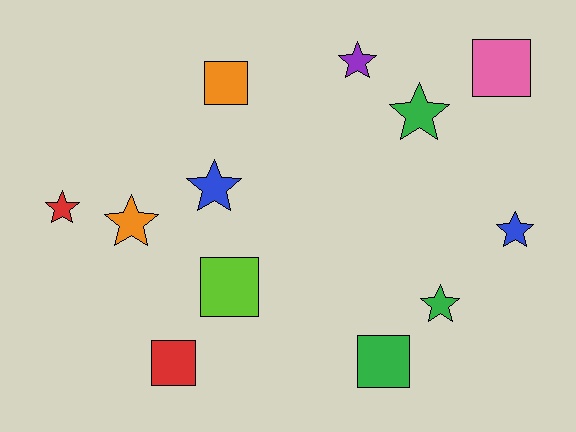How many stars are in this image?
There are 7 stars.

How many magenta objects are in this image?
There are no magenta objects.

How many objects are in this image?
There are 12 objects.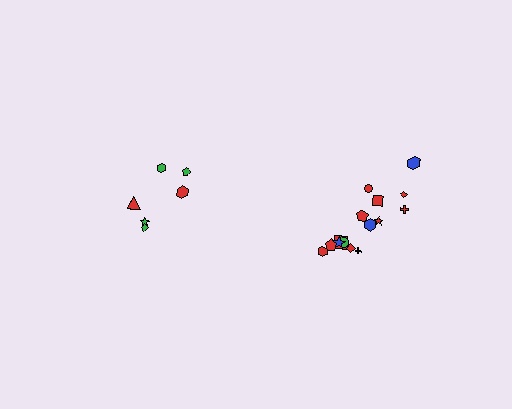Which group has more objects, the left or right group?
The right group.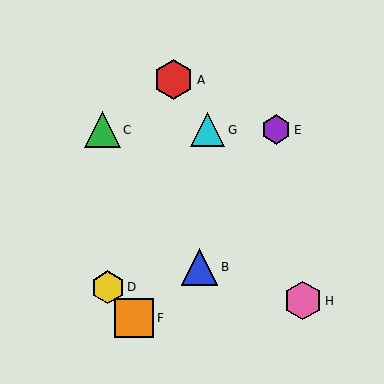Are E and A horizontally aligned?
No, E is at y≈130 and A is at y≈80.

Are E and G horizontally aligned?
Yes, both are at y≈130.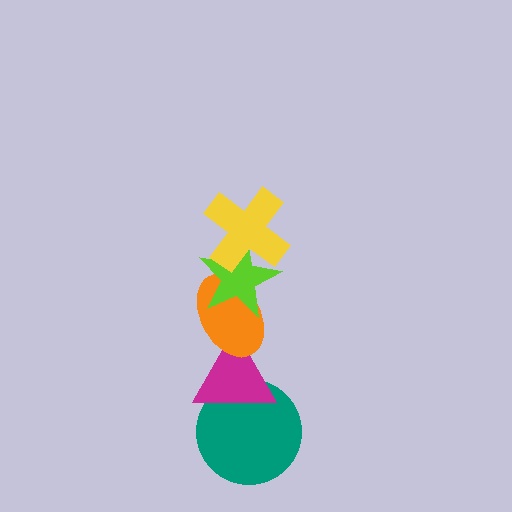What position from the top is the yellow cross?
The yellow cross is 1st from the top.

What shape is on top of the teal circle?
The magenta triangle is on top of the teal circle.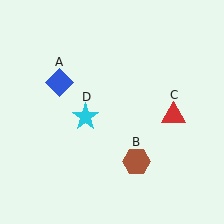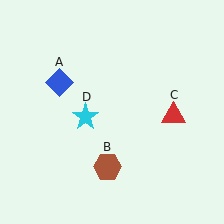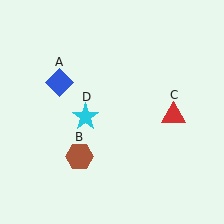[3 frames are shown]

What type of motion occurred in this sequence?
The brown hexagon (object B) rotated clockwise around the center of the scene.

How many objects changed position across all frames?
1 object changed position: brown hexagon (object B).